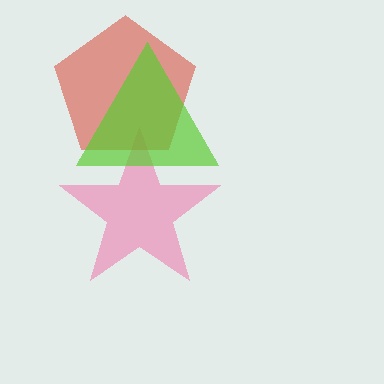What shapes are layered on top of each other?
The layered shapes are: a pink star, a red pentagon, a lime triangle.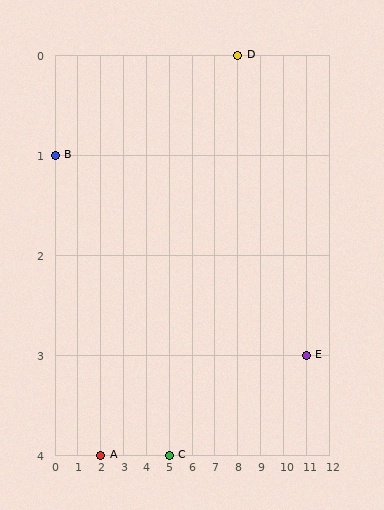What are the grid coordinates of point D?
Point D is at grid coordinates (8, 0).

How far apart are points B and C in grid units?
Points B and C are 5 columns and 3 rows apart (about 5.8 grid units diagonally).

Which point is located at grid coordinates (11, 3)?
Point E is at (11, 3).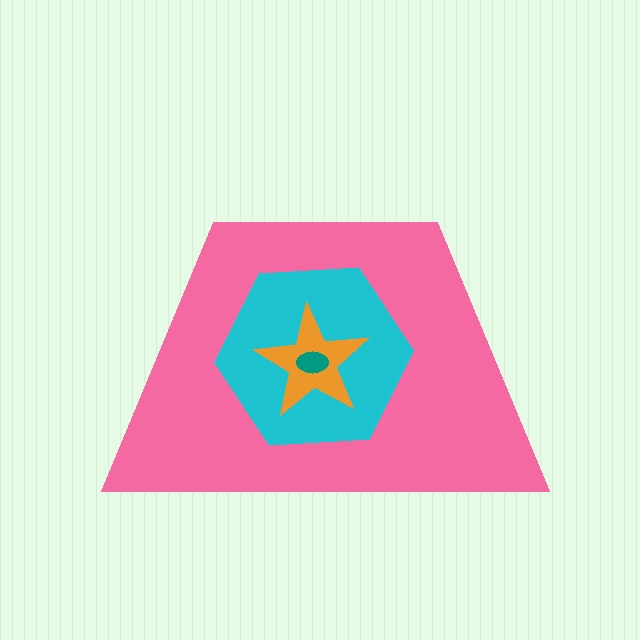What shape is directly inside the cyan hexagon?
The orange star.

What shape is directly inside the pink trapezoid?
The cyan hexagon.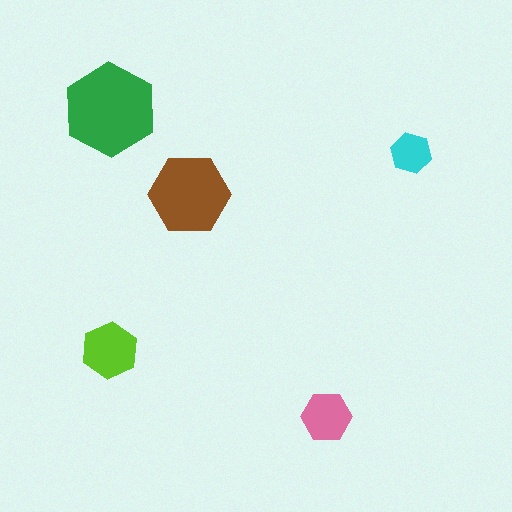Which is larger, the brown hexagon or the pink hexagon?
The brown one.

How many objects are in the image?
There are 5 objects in the image.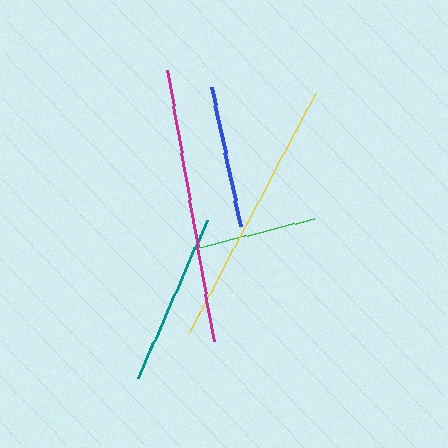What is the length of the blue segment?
The blue segment is approximately 143 pixels long.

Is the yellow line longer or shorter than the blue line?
The yellow line is longer than the blue line.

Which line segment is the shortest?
The green line is the shortest at approximately 119 pixels.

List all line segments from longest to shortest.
From longest to shortest: magenta, yellow, teal, blue, green.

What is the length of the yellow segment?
The yellow segment is approximately 271 pixels long.